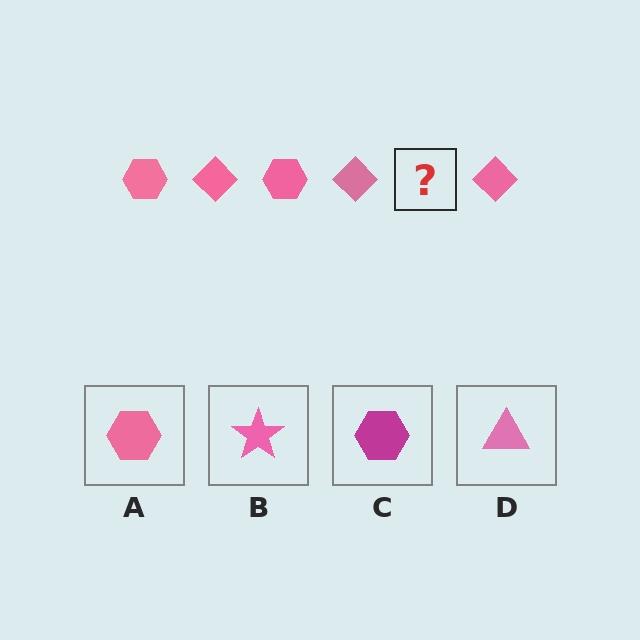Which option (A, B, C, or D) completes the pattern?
A.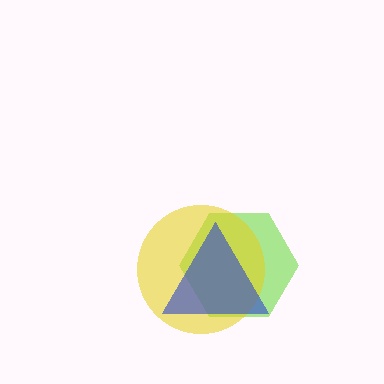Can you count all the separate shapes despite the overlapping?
Yes, there are 3 separate shapes.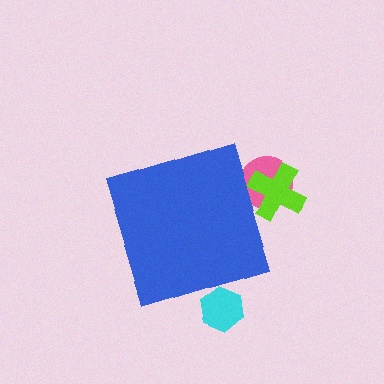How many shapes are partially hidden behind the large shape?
3 shapes are partially hidden.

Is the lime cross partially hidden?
Yes, the lime cross is partially hidden behind the blue diamond.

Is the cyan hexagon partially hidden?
Yes, the cyan hexagon is partially hidden behind the blue diamond.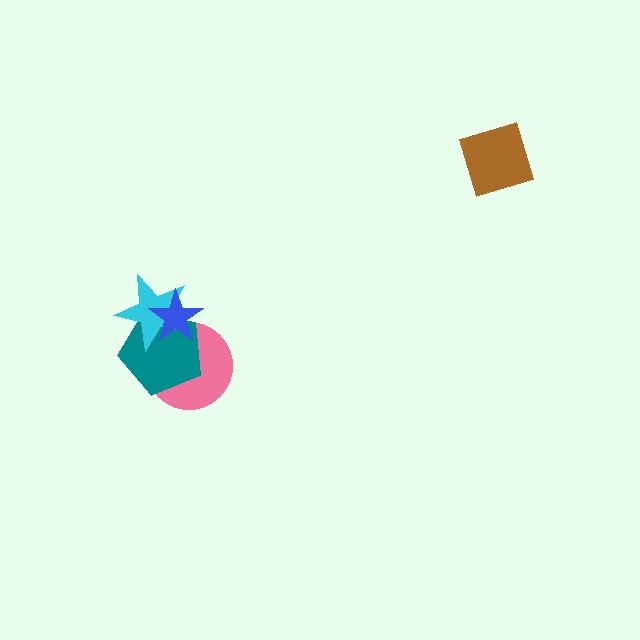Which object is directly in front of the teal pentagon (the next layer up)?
The cyan star is directly in front of the teal pentagon.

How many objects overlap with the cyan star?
3 objects overlap with the cyan star.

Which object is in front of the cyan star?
The blue star is in front of the cyan star.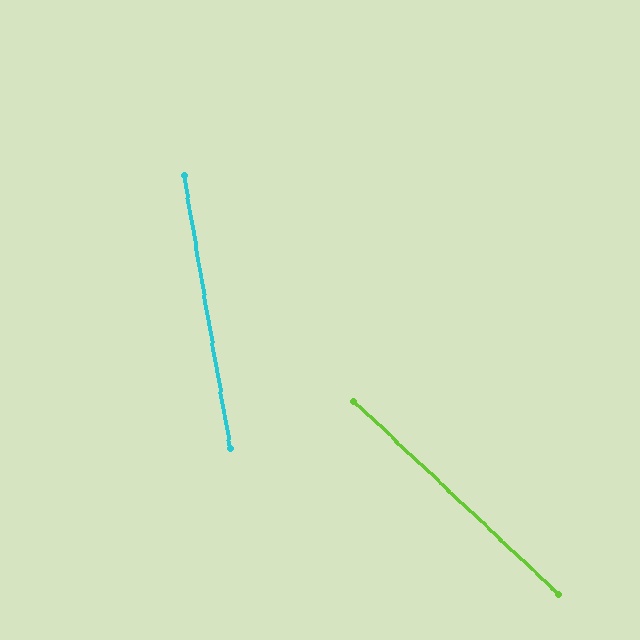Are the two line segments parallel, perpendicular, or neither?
Neither parallel nor perpendicular — they differ by about 37°.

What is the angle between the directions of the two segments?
Approximately 37 degrees.